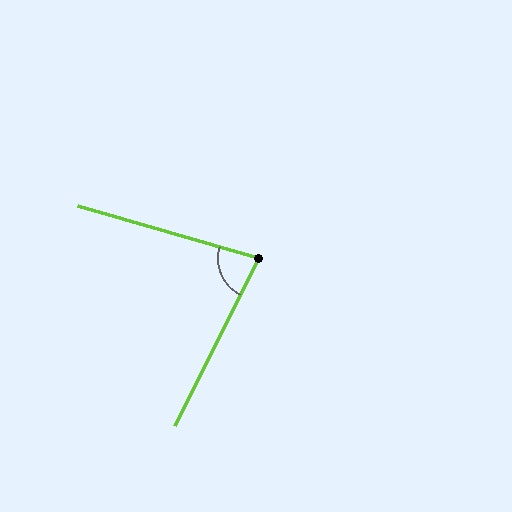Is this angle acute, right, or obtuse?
It is acute.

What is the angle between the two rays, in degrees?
Approximately 80 degrees.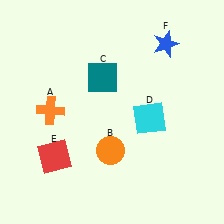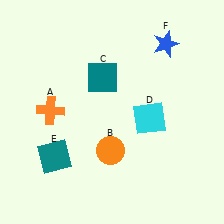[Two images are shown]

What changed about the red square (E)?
In Image 1, E is red. In Image 2, it changed to teal.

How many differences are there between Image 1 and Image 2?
There is 1 difference between the two images.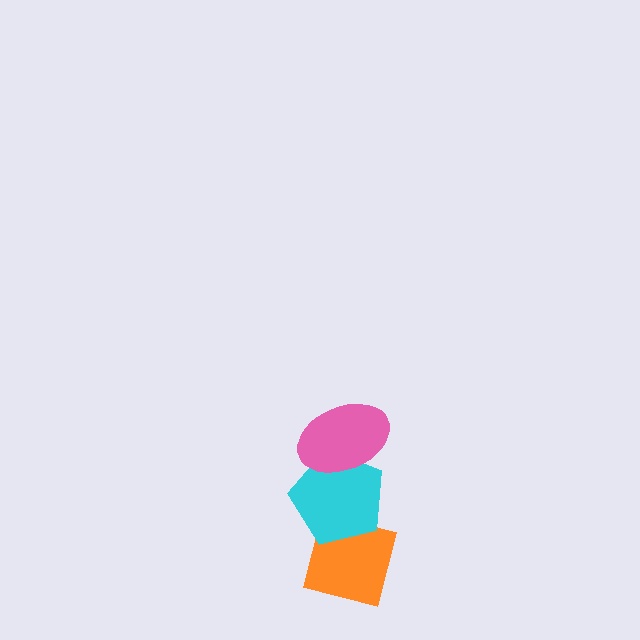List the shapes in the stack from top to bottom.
From top to bottom: the pink ellipse, the cyan pentagon, the orange square.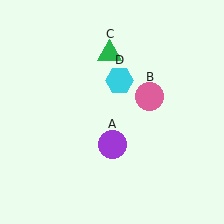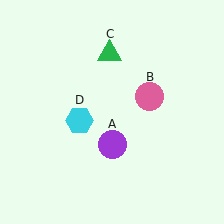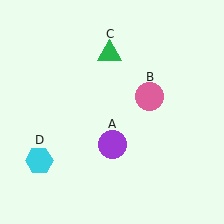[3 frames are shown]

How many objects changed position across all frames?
1 object changed position: cyan hexagon (object D).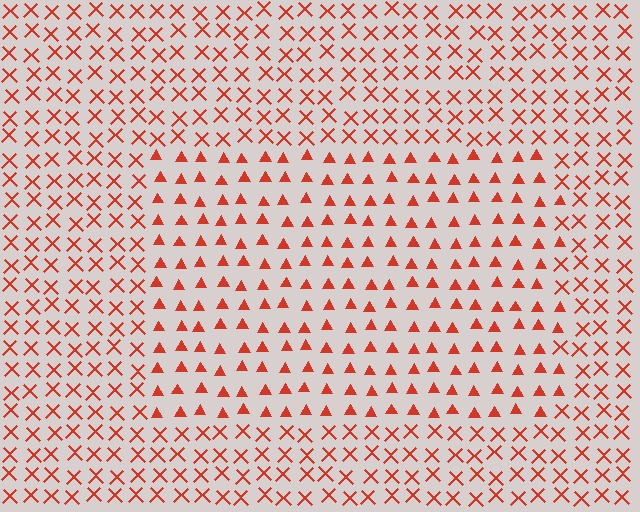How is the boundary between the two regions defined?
The boundary is defined by a change in element shape: triangles inside vs. X marks outside. All elements share the same color and spacing.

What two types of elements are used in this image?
The image uses triangles inside the rectangle region and X marks outside it.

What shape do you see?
I see a rectangle.